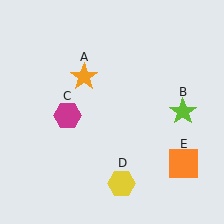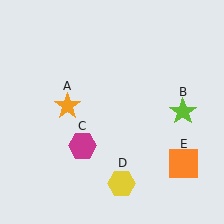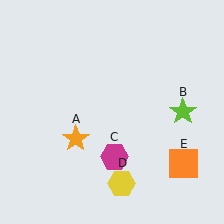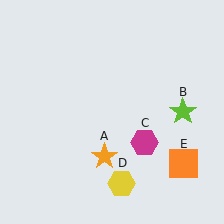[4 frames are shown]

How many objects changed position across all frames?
2 objects changed position: orange star (object A), magenta hexagon (object C).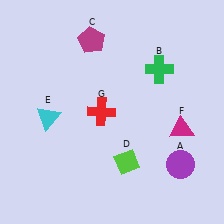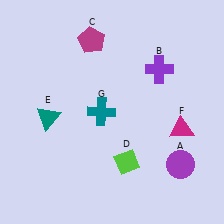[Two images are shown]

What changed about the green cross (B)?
In Image 1, B is green. In Image 2, it changed to purple.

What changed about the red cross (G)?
In Image 1, G is red. In Image 2, it changed to teal.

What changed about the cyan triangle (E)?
In Image 1, E is cyan. In Image 2, it changed to teal.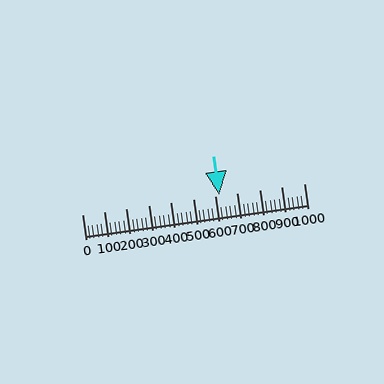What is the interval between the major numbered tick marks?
The major tick marks are spaced 100 units apart.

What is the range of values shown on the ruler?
The ruler shows values from 0 to 1000.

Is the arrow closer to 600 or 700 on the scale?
The arrow is closer to 600.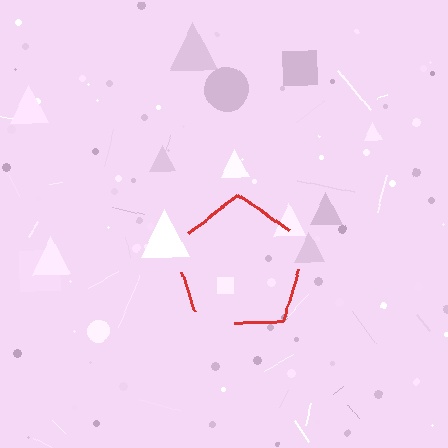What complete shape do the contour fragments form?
The contour fragments form a pentagon.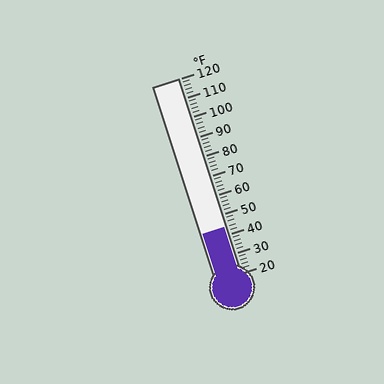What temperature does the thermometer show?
The thermometer shows approximately 44°F.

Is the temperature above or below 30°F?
The temperature is above 30°F.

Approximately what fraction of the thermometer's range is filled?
The thermometer is filled to approximately 25% of its range.